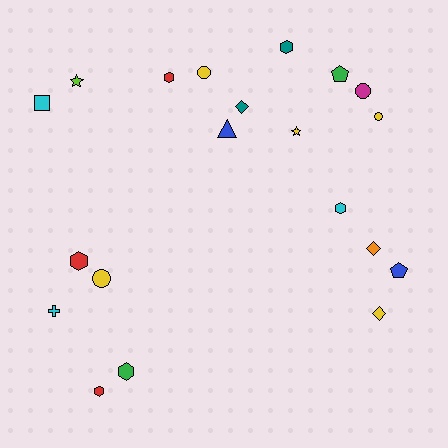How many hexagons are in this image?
There are 6 hexagons.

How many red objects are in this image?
There are 3 red objects.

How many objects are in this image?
There are 20 objects.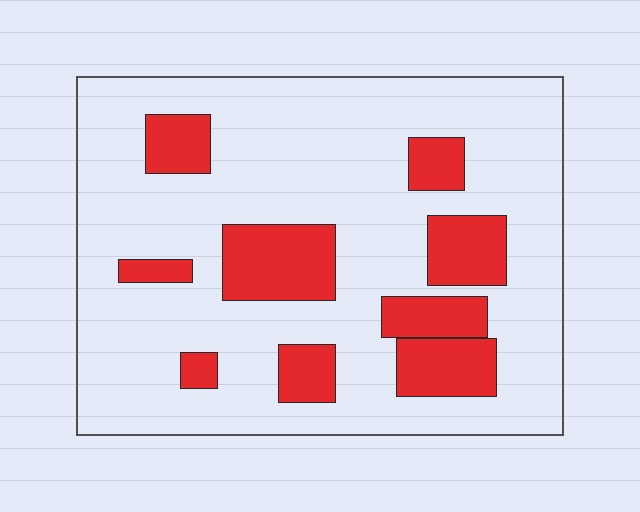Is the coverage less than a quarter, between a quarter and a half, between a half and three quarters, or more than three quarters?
Less than a quarter.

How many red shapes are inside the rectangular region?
9.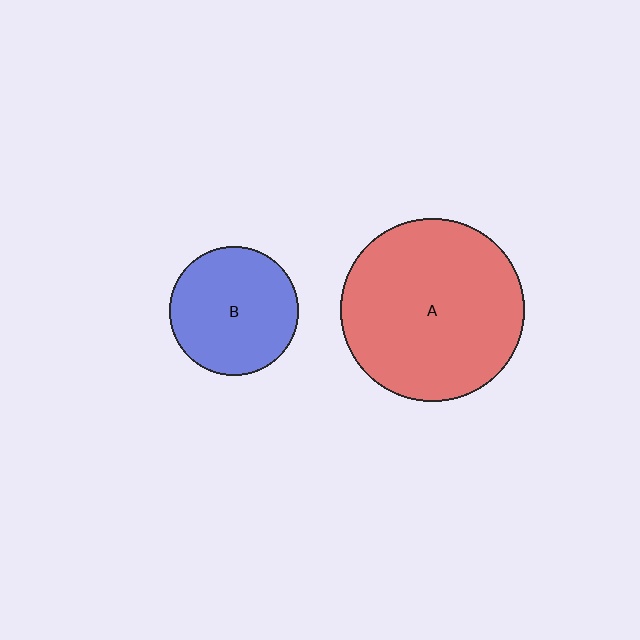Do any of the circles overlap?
No, none of the circles overlap.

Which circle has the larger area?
Circle A (red).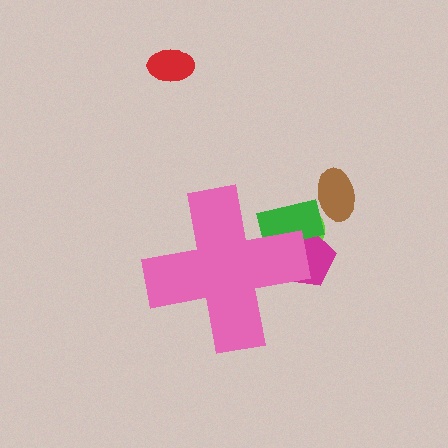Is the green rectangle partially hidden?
Yes, the green rectangle is partially hidden behind the pink cross.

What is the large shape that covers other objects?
A pink cross.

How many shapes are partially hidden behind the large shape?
3 shapes are partially hidden.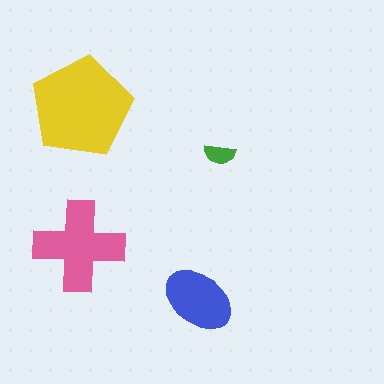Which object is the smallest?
The green semicircle.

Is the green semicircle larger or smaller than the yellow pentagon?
Smaller.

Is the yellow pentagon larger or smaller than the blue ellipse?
Larger.